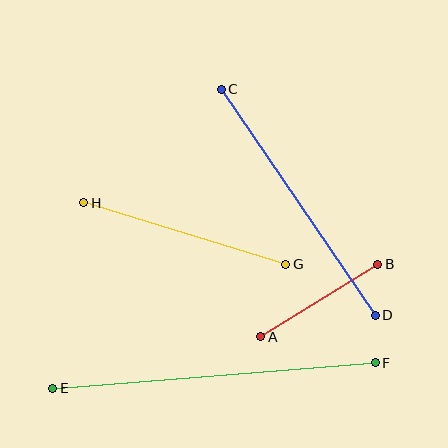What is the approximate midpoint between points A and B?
The midpoint is at approximately (319, 300) pixels.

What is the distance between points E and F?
The distance is approximately 323 pixels.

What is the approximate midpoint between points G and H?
The midpoint is at approximately (185, 233) pixels.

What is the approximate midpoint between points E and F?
The midpoint is at approximately (214, 376) pixels.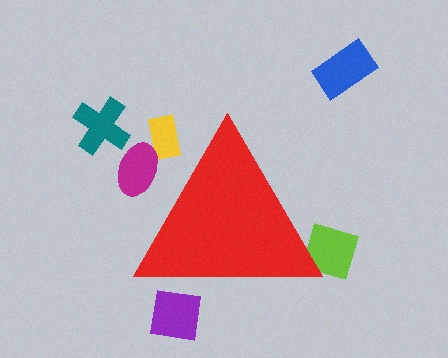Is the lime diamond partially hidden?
Yes, the lime diamond is partially hidden behind the red triangle.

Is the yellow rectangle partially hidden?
Yes, the yellow rectangle is partially hidden behind the red triangle.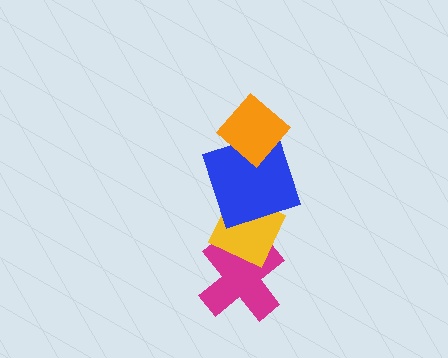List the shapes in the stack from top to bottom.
From top to bottom: the orange diamond, the blue square, the yellow diamond, the magenta cross.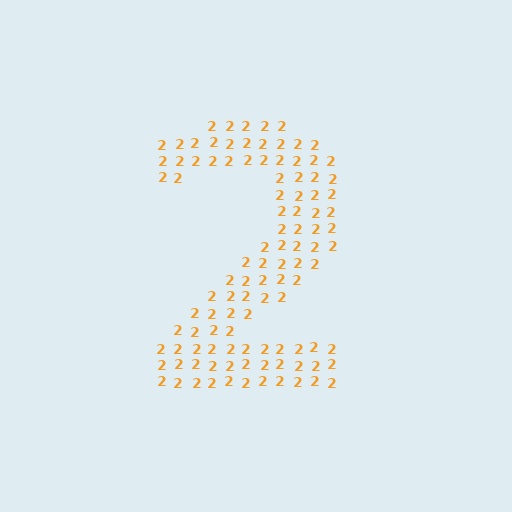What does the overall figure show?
The overall figure shows the digit 2.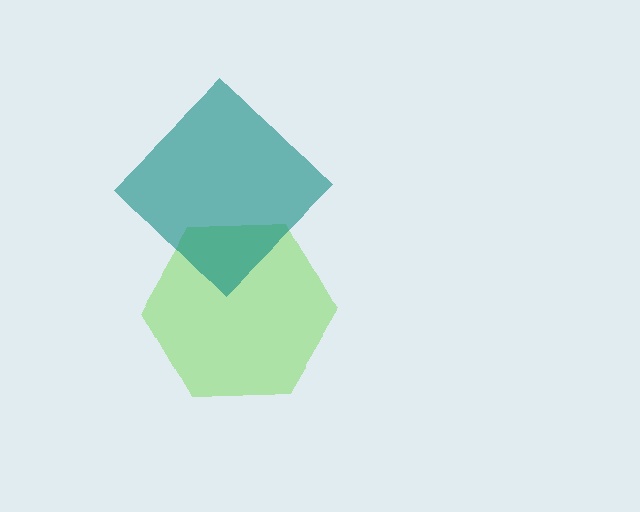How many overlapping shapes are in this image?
There are 2 overlapping shapes in the image.